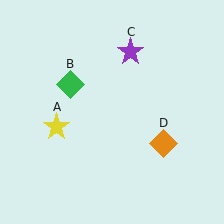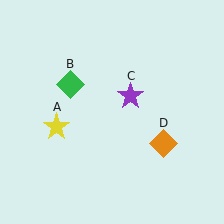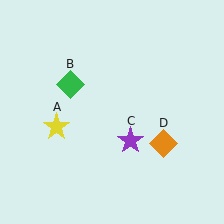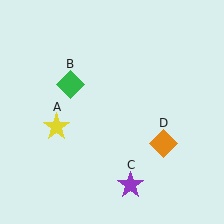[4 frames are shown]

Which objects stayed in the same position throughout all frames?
Yellow star (object A) and green diamond (object B) and orange diamond (object D) remained stationary.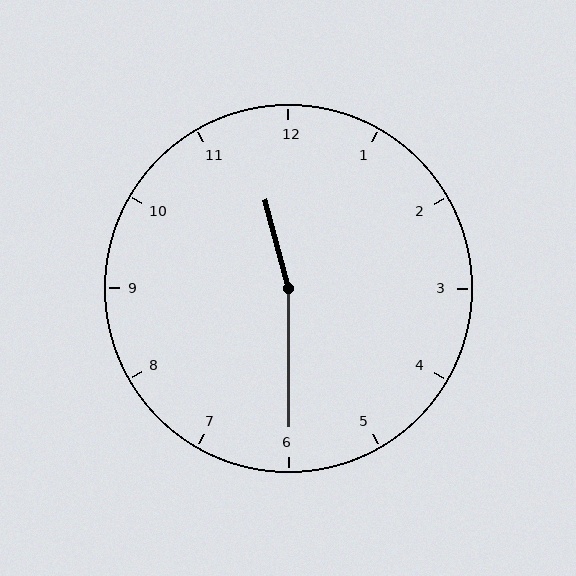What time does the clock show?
11:30.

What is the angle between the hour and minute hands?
Approximately 165 degrees.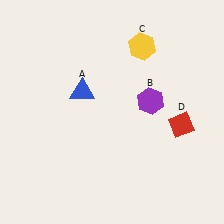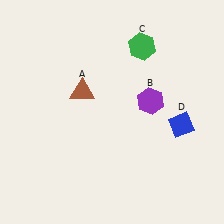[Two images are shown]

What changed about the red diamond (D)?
In Image 1, D is red. In Image 2, it changed to blue.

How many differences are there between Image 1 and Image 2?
There are 3 differences between the two images.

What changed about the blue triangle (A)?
In Image 1, A is blue. In Image 2, it changed to brown.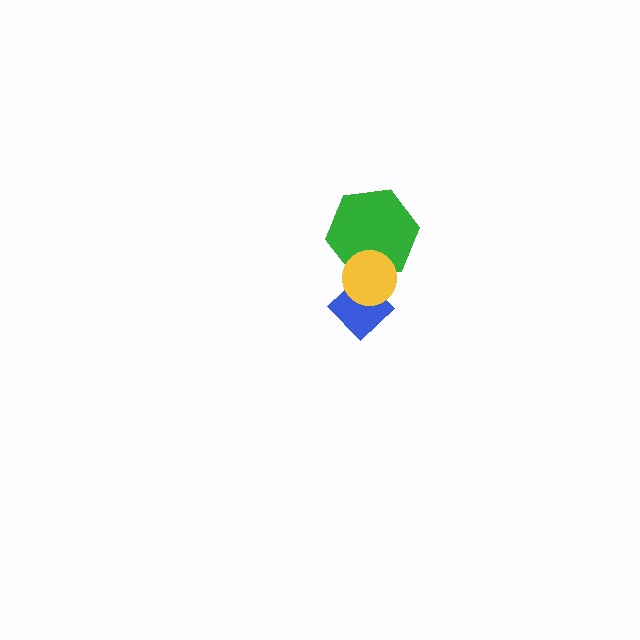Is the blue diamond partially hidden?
Yes, it is partially covered by another shape.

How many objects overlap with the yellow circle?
2 objects overlap with the yellow circle.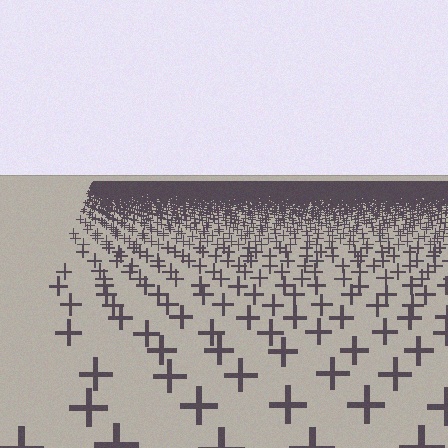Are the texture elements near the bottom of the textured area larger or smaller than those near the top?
Larger. Near the bottom, elements are closer to the viewer and appear at a bigger on-screen size.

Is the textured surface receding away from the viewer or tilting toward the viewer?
The surface is receding away from the viewer. Texture elements get smaller and denser toward the top.